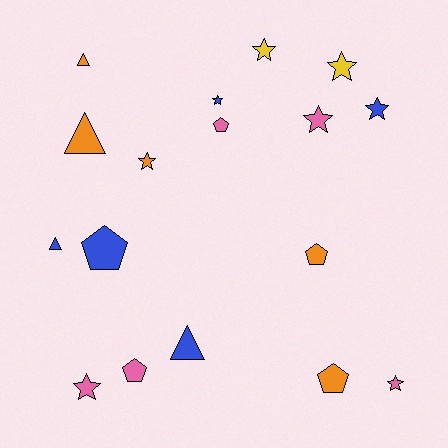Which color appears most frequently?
Blue, with 5 objects.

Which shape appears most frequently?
Star, with 8 objects.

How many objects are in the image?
There are 17 objects.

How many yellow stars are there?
There are 2 yellow stars.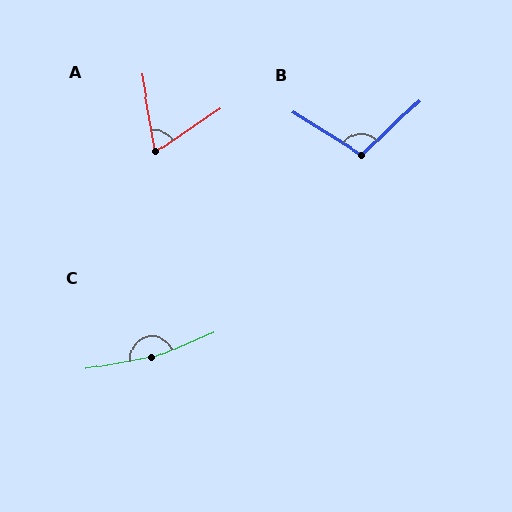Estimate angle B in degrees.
Approximately 105 degrees.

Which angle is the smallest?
A, at approximately 66 degrees.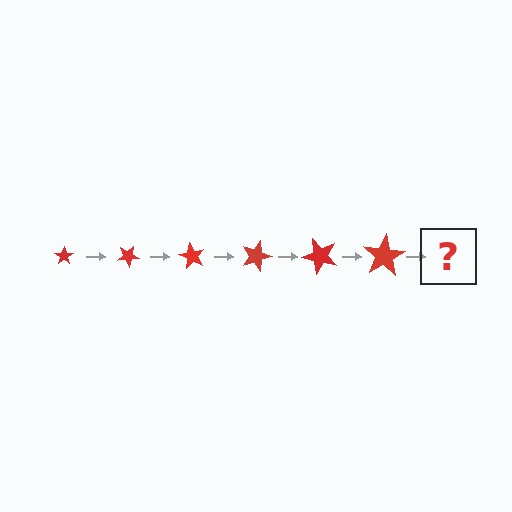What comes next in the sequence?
The next element should be a star, larger than the previous one and rotated 180 degrees from the start.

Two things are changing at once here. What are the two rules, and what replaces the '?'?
The two rules are that the star grows larger each step and it rotates 30 degrees each step. The '?' should be a star, larger than the previous one and rotated 180 degrees from the start.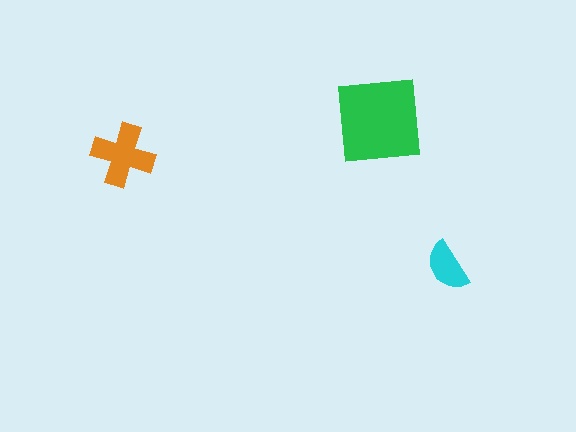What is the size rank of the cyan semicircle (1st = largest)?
3rd.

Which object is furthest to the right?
The cyan semicircle is rightmost.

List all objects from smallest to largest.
The cyan semicircle, the orange cross, the green square.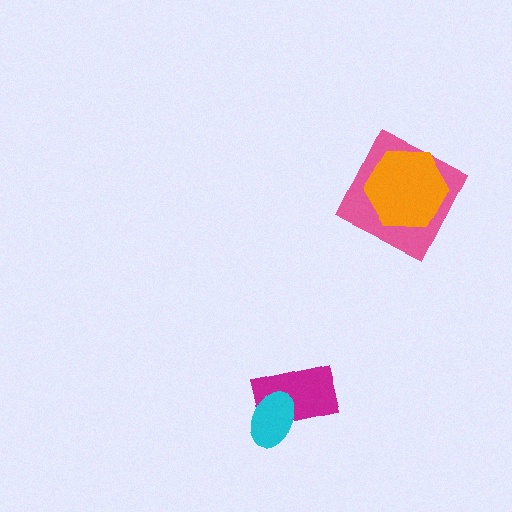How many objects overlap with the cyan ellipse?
1 object overlaps with the cyan ellipse.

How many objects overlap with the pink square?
1 object overlaps with the pink square.